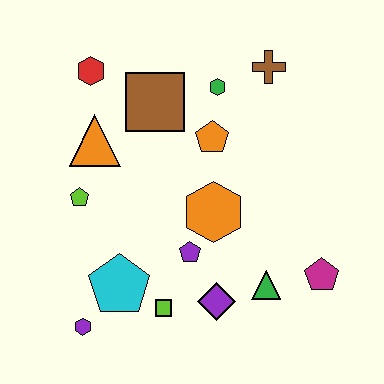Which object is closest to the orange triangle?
The lime pentagon is closest to the orange triangle.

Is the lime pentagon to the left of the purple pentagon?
Yes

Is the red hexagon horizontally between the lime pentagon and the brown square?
Yes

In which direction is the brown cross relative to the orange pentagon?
The brown cross is above the orange pentagon.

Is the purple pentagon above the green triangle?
Yes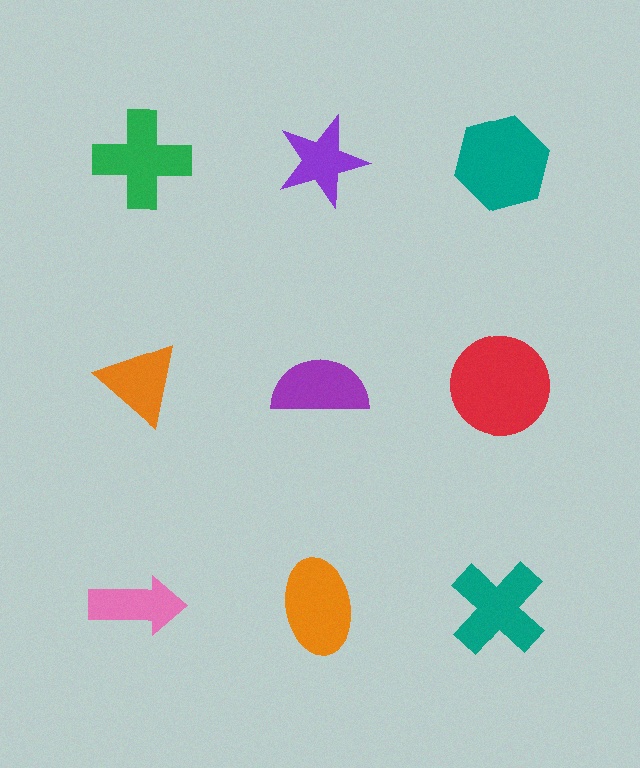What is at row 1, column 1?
A green cross.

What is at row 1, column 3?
A teal hexagon.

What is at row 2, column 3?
A red circle.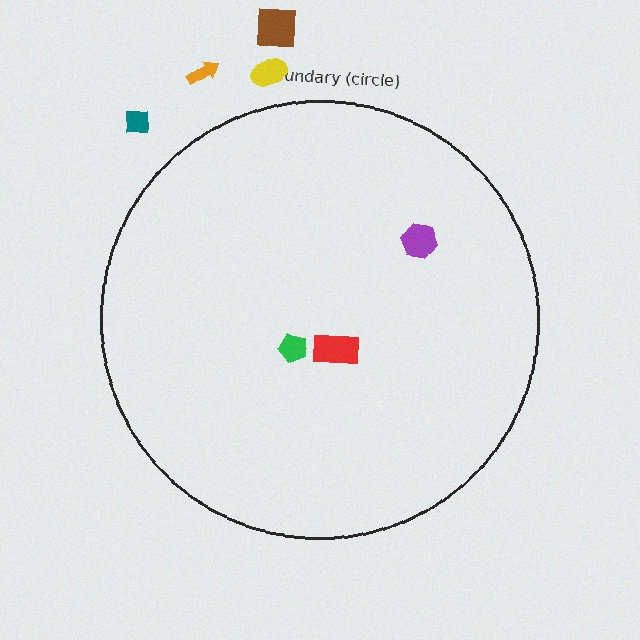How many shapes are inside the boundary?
3 inside, 4 outside.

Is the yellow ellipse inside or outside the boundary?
Outside.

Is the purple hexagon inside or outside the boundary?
Inside.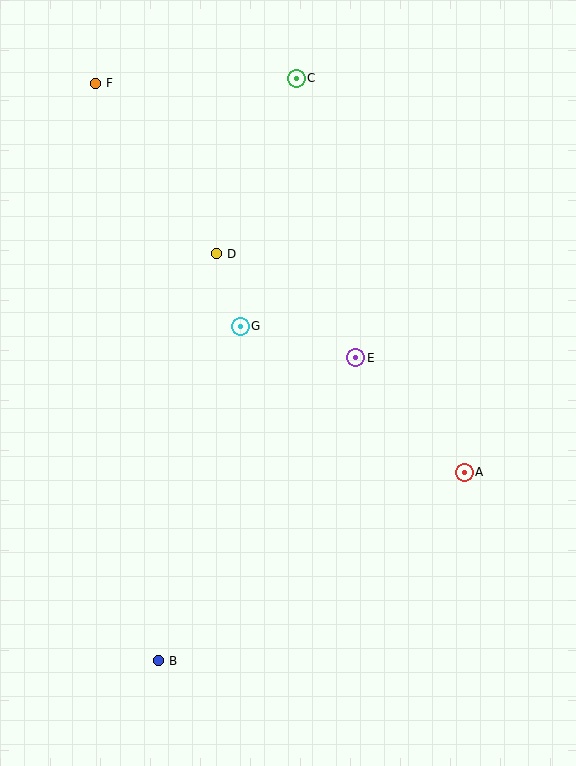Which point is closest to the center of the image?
Point E at (356, 358) is closest to the center.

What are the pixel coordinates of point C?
Point C is at (296, 78).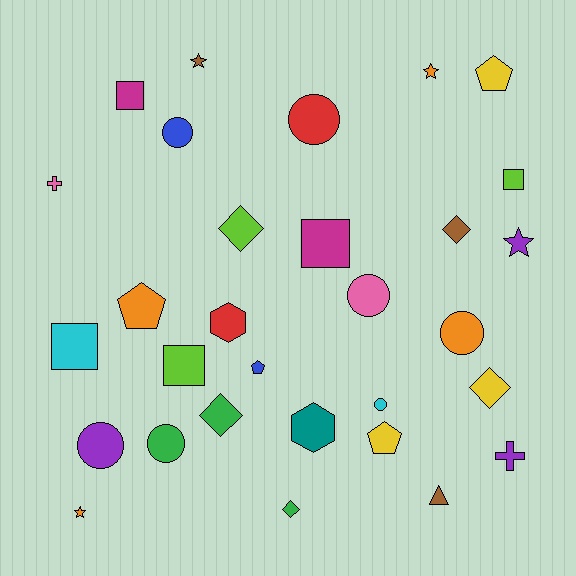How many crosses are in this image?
There are 2 crosses.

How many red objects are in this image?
There are 2 red objects.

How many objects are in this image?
There are 30 objects.